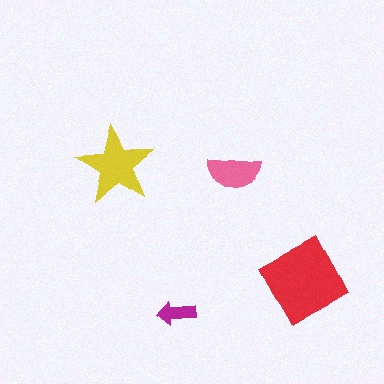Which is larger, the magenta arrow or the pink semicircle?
The pink semicircle.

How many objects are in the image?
There are 4 objects in the image.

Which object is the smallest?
The magenta arrow.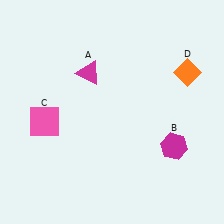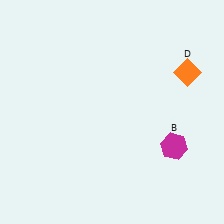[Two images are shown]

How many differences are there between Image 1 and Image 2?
There are 2 differences between the two images.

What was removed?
The magenta triangle (A), the pink square (C) were removed in Image 2.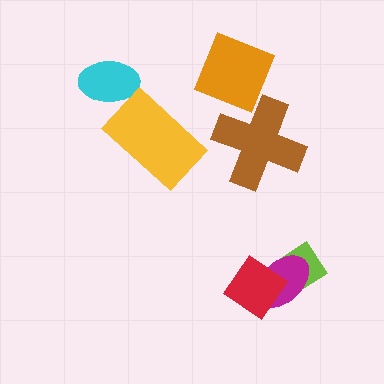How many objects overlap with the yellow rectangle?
0 objects overlap with the yellow rectangle.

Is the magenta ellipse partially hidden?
Yes, it is partially covered by another shape.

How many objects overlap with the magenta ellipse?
2 objects overlap with the magenta ellipse.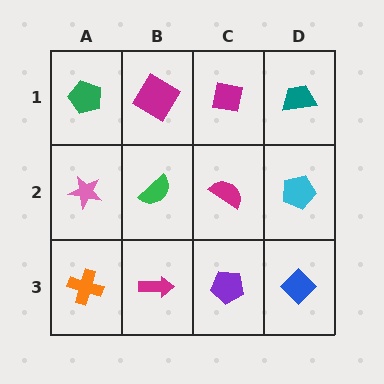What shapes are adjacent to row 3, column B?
A green semicircle (row 2, column B), an orange cross (row 3, column A), a purple pentagon (row 3, column C).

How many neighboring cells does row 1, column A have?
2.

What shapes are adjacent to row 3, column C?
A magenta semicircle (row 2, column C), a magenta arrow (row 3, column B), a blue diamond (row 3, column D).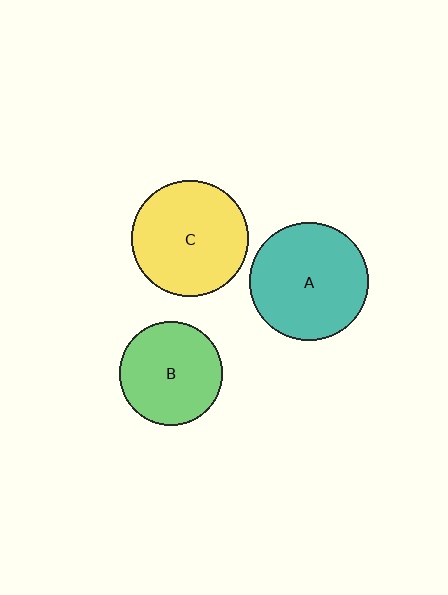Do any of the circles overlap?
No, none of the circles overlap.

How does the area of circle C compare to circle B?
Approximately 1.3 times.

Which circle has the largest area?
Circle A (teal).